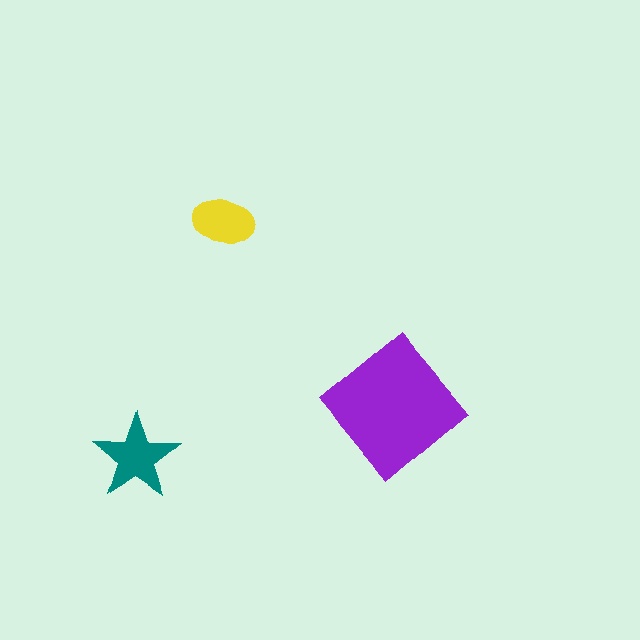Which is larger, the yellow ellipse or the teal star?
The teal star.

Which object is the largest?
The purple diamond.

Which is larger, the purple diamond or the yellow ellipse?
The purple diamond.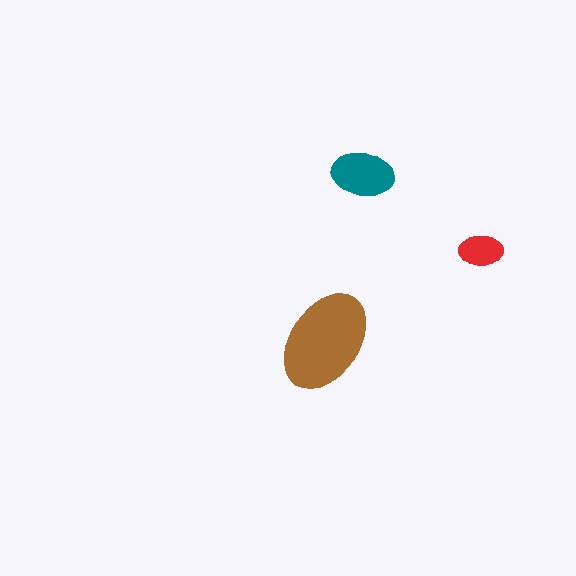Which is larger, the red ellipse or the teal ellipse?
The teal one.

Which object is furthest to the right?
The red ellipse is rightmost.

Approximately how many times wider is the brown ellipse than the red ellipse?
About 2.5 times wider.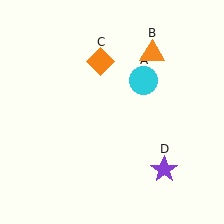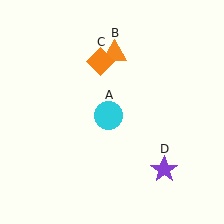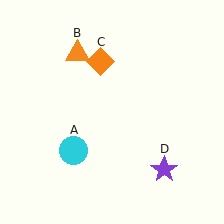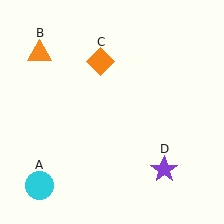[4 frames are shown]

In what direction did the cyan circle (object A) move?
The cyan circle (object A) moved down and to the left.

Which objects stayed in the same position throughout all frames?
Orange diamond (object C) and purple star (object D) remained stationary.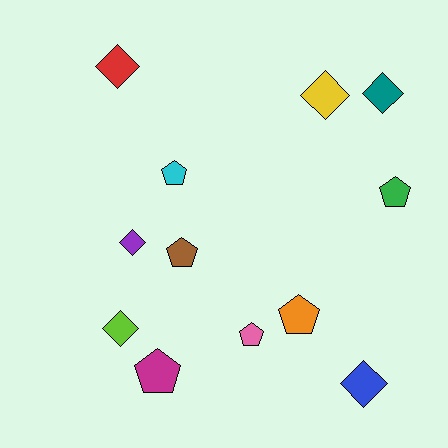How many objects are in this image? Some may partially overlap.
There are 12 objects.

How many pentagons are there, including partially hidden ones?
There are 6 pentagons.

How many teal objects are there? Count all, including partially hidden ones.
There is 1 teal object.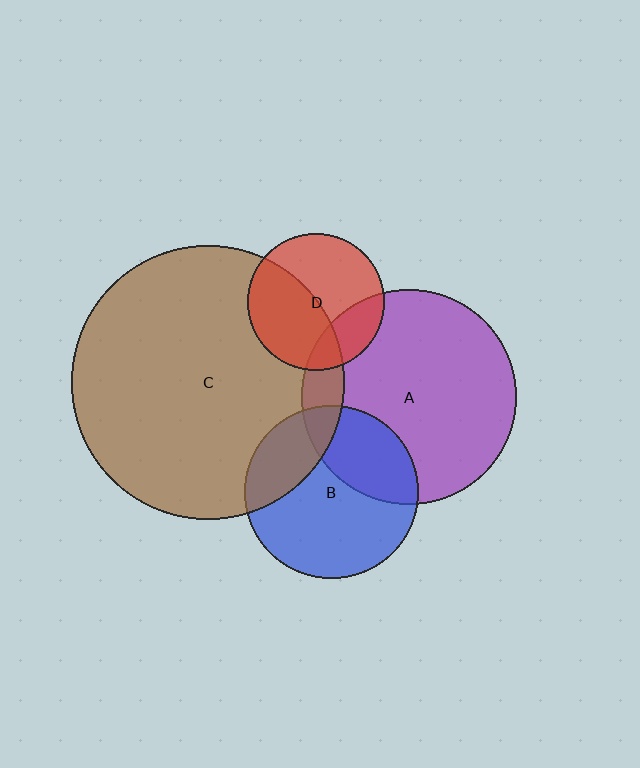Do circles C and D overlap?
Yes.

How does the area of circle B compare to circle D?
Approximately 1.6 times.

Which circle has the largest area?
Circle C (brown).